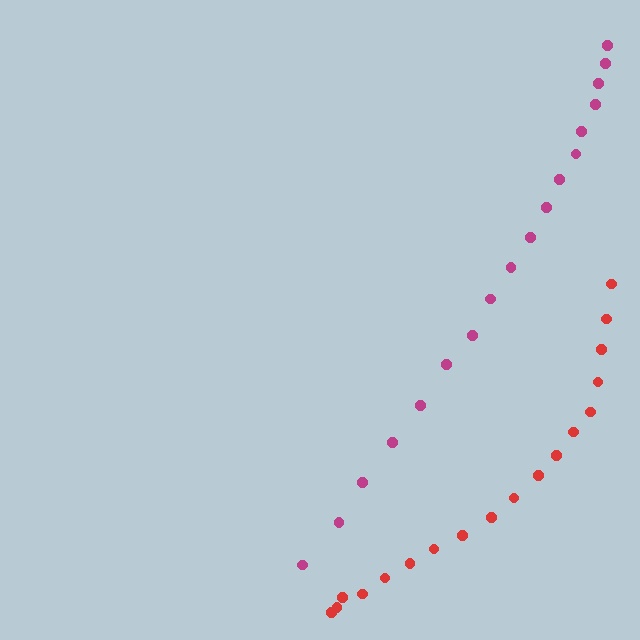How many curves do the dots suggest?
There are 2 distinct paths.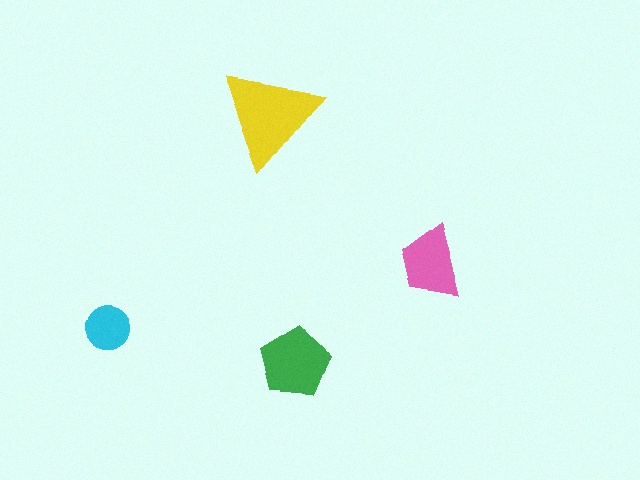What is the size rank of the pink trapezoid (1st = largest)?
3rd.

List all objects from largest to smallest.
The yellow triangle, the green pentagon, the pink trapezoid, the cyan circle.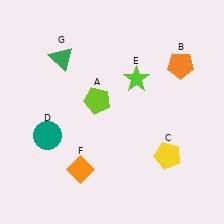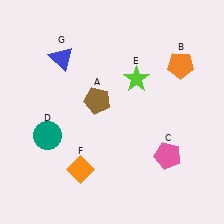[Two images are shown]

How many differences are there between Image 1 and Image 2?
There are 3 differences between the two images.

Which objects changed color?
A changed from lime to brown. C changed from yellow to pink. G changed from green to blue.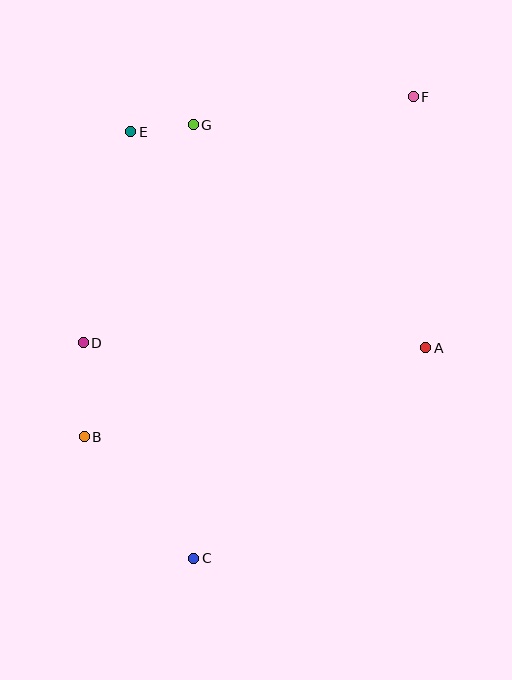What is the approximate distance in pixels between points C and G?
The distance between C and G is approximately 433 pixels.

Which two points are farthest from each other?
Points C and F are farthest from each other.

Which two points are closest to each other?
Points E and G are closest to each other.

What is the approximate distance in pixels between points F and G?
The distance between F and G is approximately 221 pixels.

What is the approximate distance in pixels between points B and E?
The distance between B and E is approximately 308 pixels.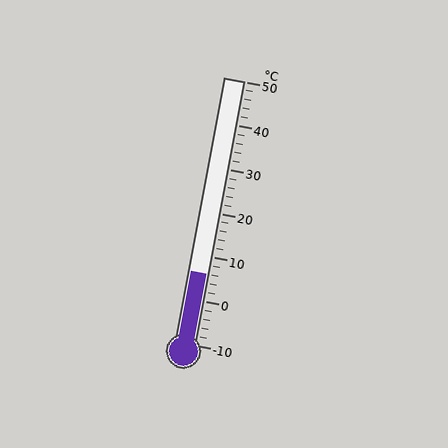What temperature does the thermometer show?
The thermometer shows approximately 6°C.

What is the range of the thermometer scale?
The thermometer scale ranges from -10°C to 50°C.